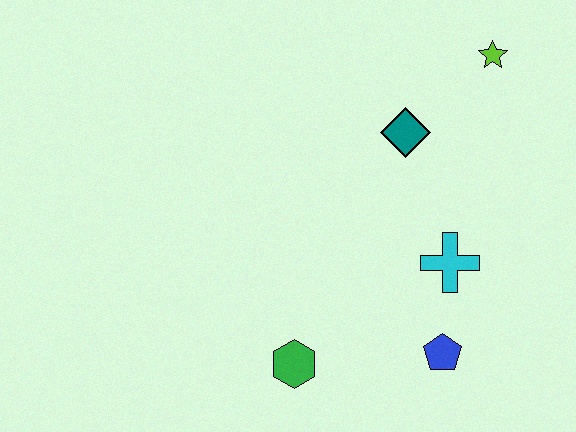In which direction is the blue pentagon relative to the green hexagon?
The blue pentagon is to the right of the green hexagon.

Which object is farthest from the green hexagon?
The lime star is farthest from the green hexagon.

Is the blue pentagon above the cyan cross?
No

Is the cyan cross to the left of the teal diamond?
No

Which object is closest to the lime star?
The teal diamond is closest to the lime star.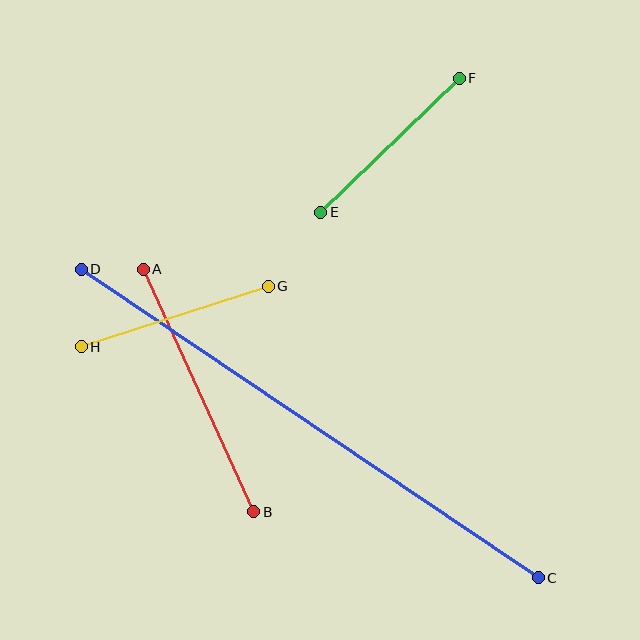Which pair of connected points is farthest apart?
Points C and D are farthest apart.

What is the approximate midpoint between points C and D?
The midpoint is at approximately (310, 423) pixels.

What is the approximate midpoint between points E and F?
The midpoint is at approximately (390, 145) pixels.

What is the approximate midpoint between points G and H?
The midpoint is at approximately (175, 316) pixels.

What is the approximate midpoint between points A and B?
The midpoint is at approximately (198, 391) pixels.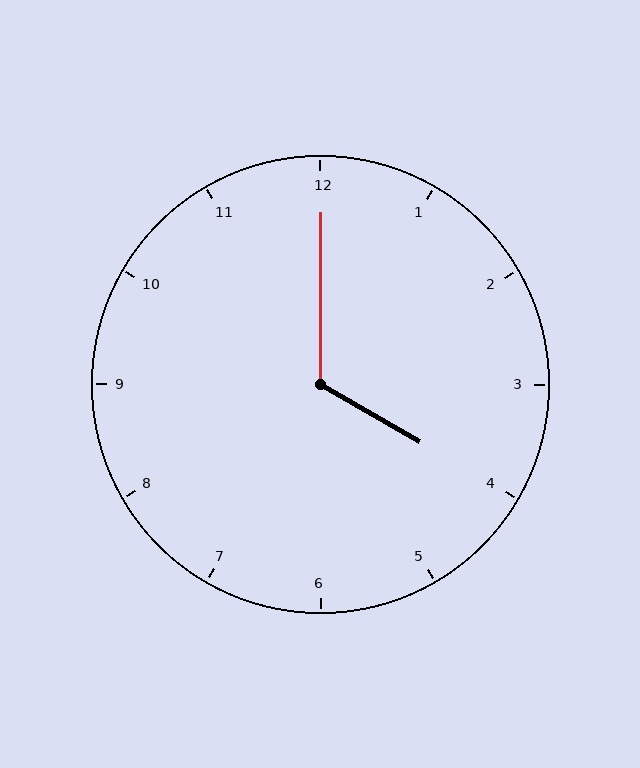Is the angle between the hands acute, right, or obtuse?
It is obtuse.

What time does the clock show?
4:00.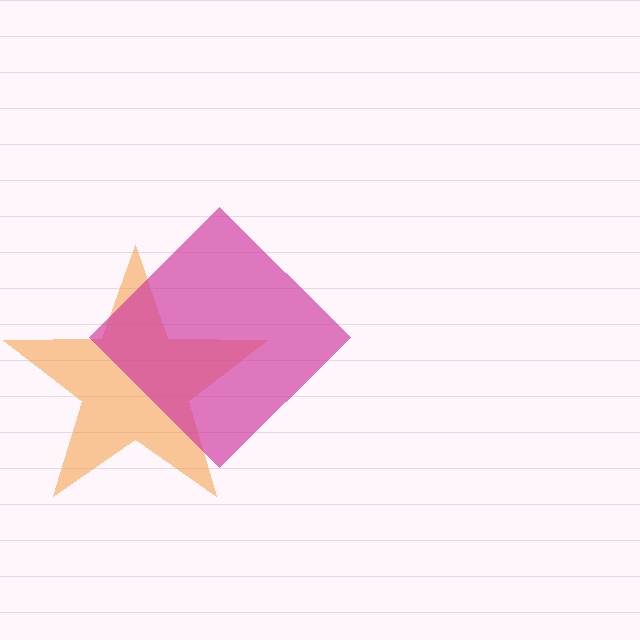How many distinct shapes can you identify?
There are 2 distinct shapes: an orange star, a magenta diamond.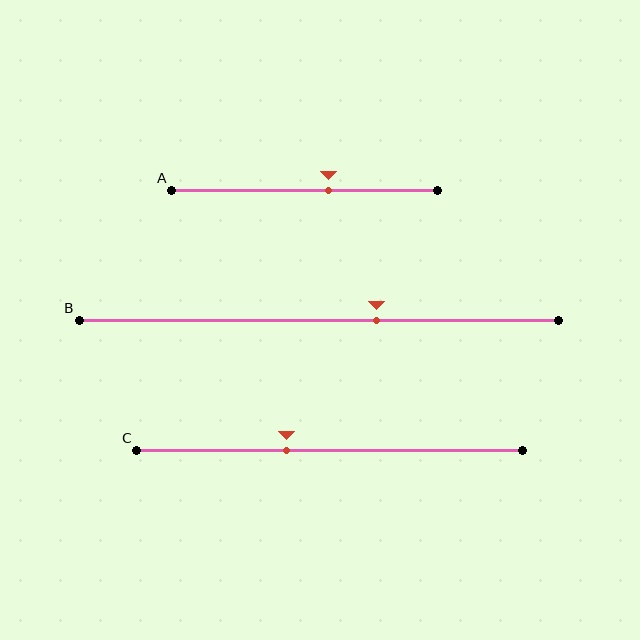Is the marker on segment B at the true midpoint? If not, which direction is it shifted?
No, the marker on segment B is shifted to the right by about 12% of the segment length.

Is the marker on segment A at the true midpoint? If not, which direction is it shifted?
No, the marker on segment A is shifted to the right by about 9% of the segment length.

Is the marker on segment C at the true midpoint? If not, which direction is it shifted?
No, the marker on segment C is shifted to the left by about 11% of the segment length.